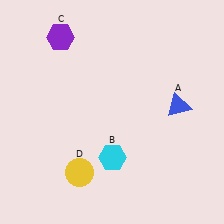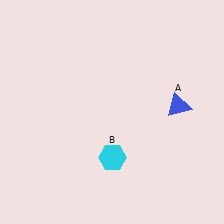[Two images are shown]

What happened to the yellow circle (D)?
The yellow circle (D) was removed in Image 2. It was in the bottom-left area of Image 1.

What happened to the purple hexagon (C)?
The purple hexagon (C) was removed in Image 2. It was in the top-left area of Image 1.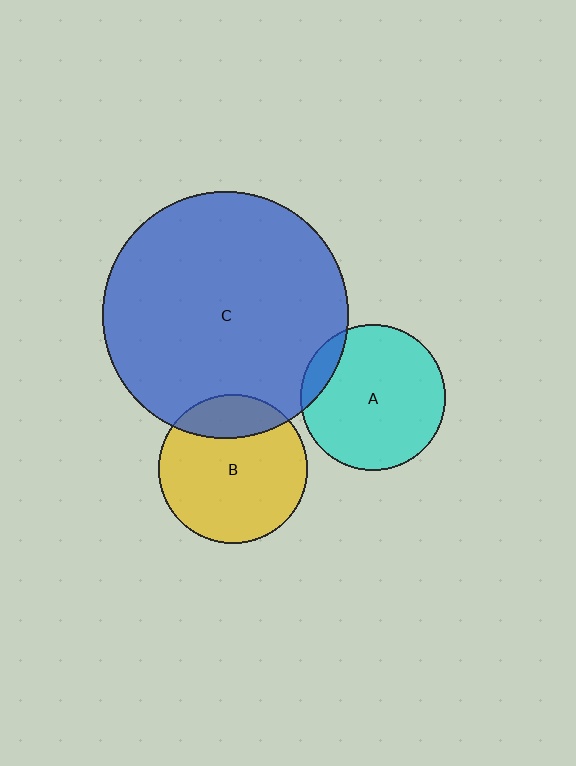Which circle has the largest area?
Circle C (blue).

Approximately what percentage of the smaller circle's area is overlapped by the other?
Approximately 20%.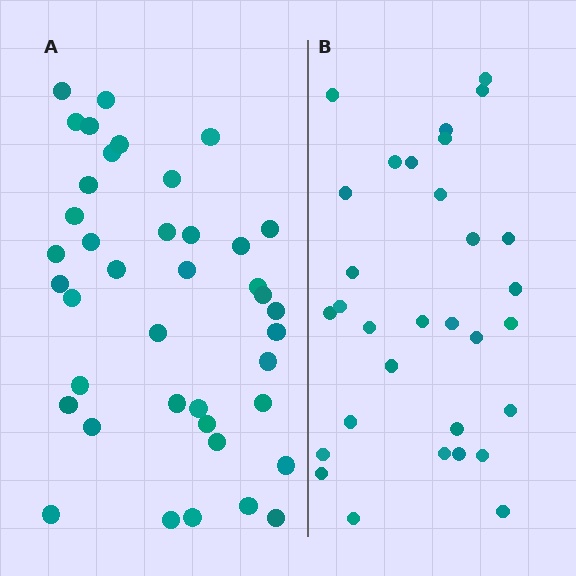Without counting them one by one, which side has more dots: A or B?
Region A (the left region) has more dots.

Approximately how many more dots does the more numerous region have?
Region A has roughly 8 or so more dots than region B.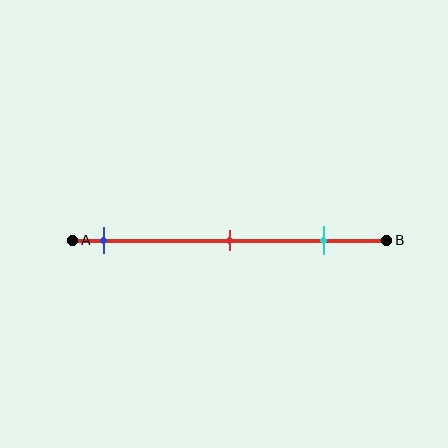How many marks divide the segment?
There are 3 marks dividing the segment.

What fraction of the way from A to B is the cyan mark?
The cyan mark is approximately 80% (0.8) of the way from A to B.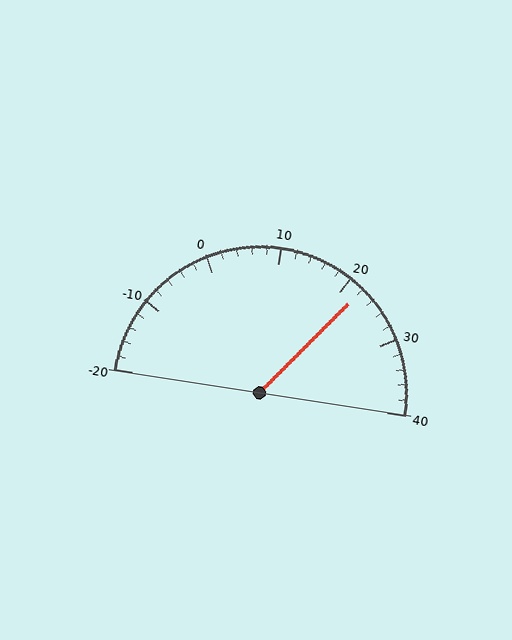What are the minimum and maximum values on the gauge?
The gauge ranges from -20 to 40.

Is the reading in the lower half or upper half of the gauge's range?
The reading is in the upper half of the range (-20 to 40).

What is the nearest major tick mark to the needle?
The nearest major tick mark is 20.